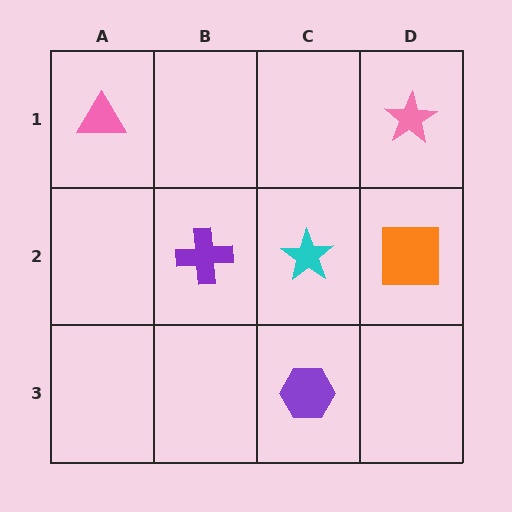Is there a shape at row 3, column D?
No, that cell is empty.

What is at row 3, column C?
A purple hexagon.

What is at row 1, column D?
A pink star.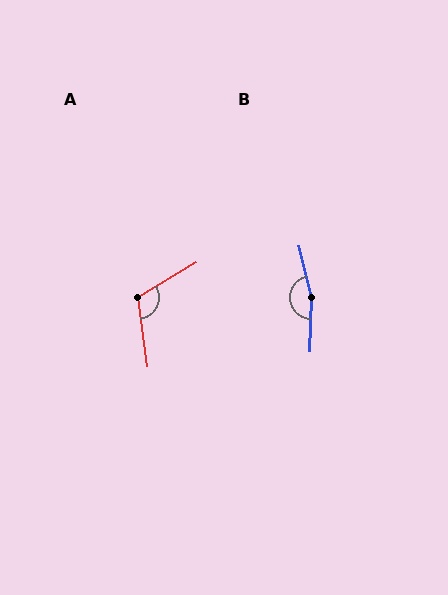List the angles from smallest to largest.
A (114°), B (164°).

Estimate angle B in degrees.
Approximately 164 degrees.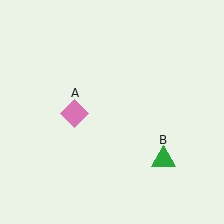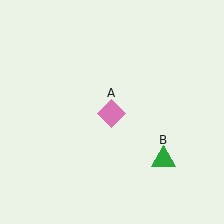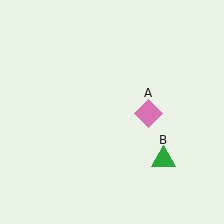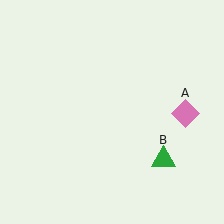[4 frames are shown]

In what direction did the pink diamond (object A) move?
The pink diamond (object A) moved right.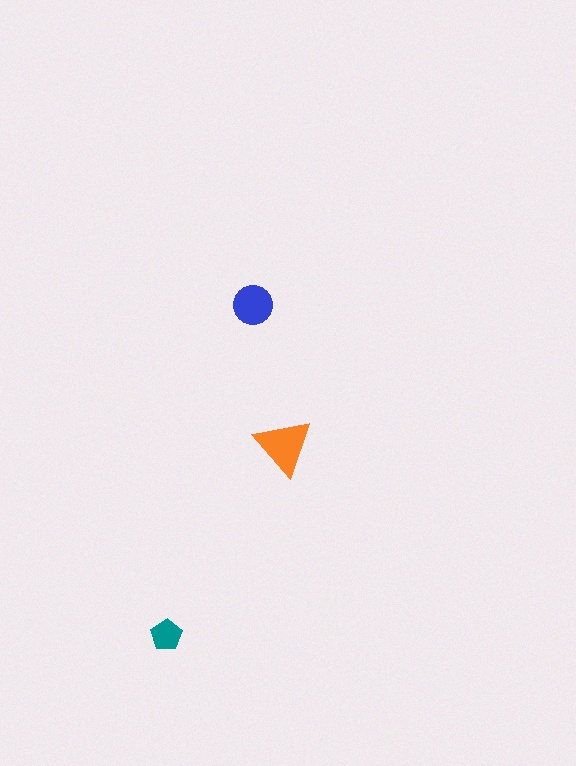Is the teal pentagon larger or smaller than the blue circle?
Smaller.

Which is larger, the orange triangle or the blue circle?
The orange triangle.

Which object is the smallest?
The teal pentagon.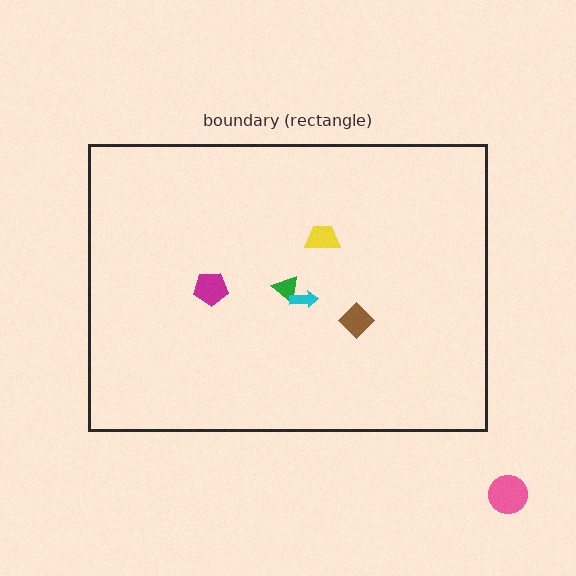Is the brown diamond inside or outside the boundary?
Inside.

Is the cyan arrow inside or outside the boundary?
Inside.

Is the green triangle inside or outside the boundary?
Inside.